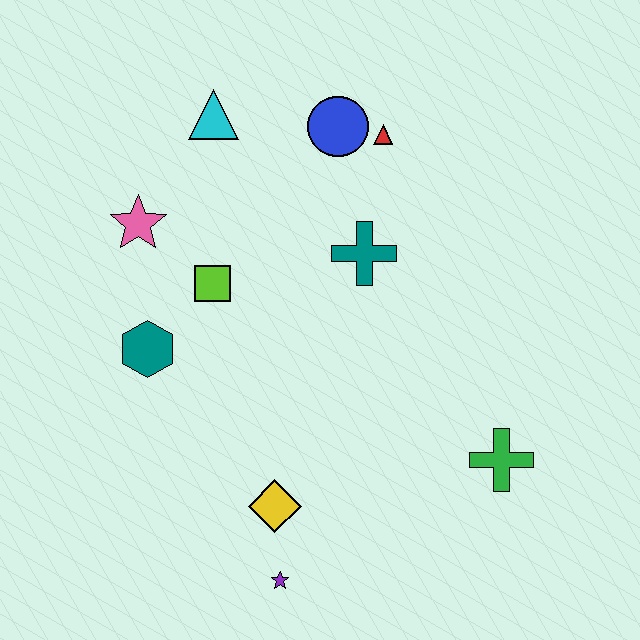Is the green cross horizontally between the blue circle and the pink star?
No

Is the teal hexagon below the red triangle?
Yes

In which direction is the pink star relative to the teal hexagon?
The pink star is above the teal hexagon.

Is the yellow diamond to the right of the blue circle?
No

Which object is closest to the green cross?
The yellow diamond is closest to the green cross.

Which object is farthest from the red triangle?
The purple star is farthest from the red triangle.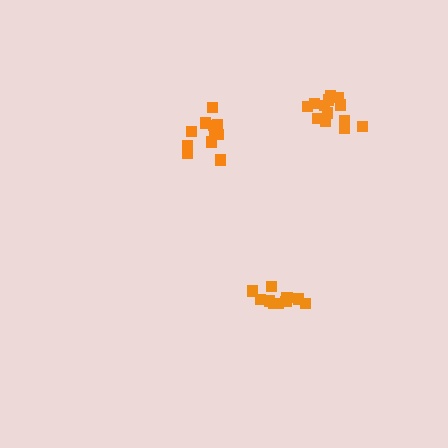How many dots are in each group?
Group 1: 11 dots, Group 2: 10 dots, Group 3: 13 dots (34 total).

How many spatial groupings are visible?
There are 3 spatial groupings.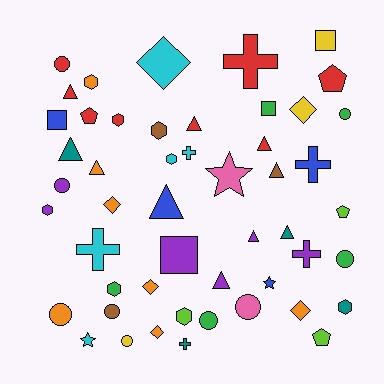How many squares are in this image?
There are 4 squares.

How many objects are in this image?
There are 50 objects.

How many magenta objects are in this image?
There are no magenta objects.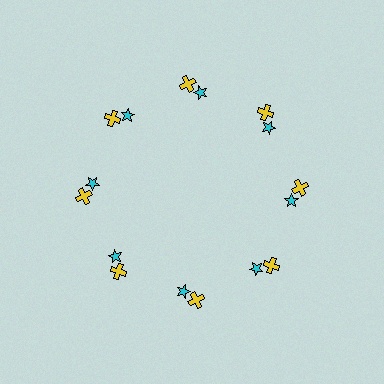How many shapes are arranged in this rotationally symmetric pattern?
There are 16 shapes, arranged in 8 groups of 2.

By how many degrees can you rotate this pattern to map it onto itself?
The pattern maps onto itself every 45 degrees of rotation.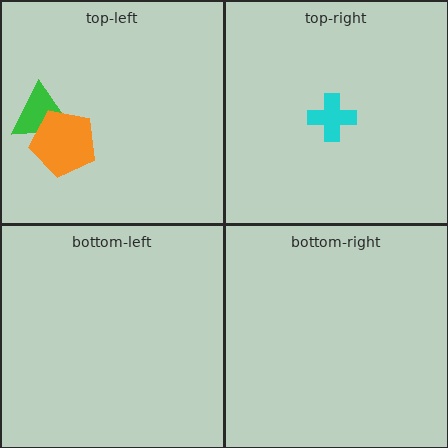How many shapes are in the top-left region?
2.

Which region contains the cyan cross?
The top-right region.